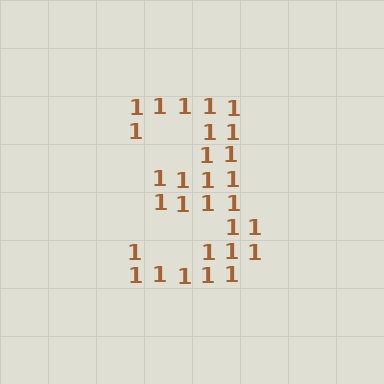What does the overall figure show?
The overall figure shows the digit 3.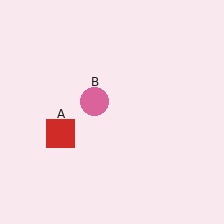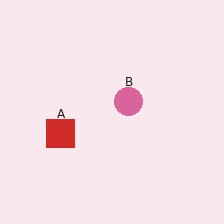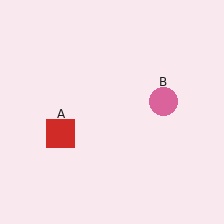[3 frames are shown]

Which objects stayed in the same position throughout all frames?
Red square (object A) remained stationary.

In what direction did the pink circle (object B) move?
The pink circle (object B) moved right.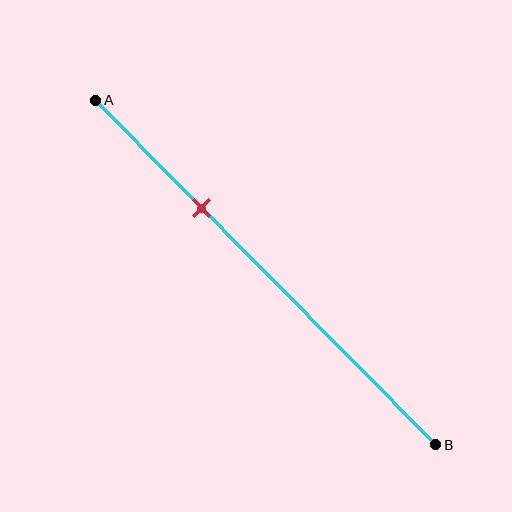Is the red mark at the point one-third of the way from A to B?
Yes, the mark is approximately at the one-third point.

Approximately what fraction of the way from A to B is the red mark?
The red mark is approximately 30% of the way from A to B.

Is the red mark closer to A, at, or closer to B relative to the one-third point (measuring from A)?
The red mark is approximately at the one-third point of segment AB.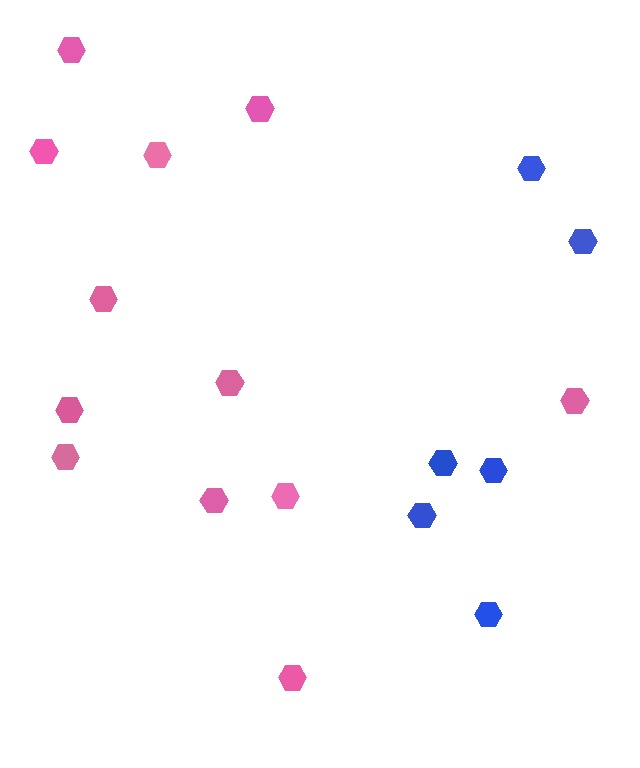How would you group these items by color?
There are 2 groups: one group of pink hexagons (12) and one group of blue hexagons (6).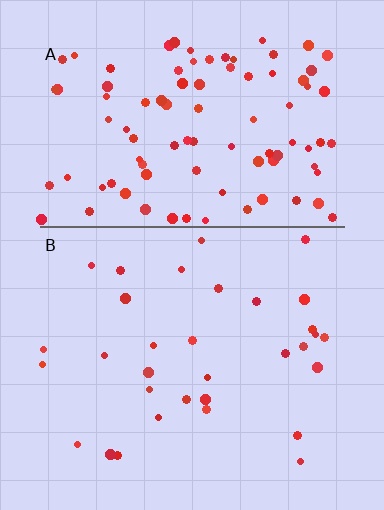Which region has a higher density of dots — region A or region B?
A (the top).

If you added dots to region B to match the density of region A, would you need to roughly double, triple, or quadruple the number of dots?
Approximately triple.